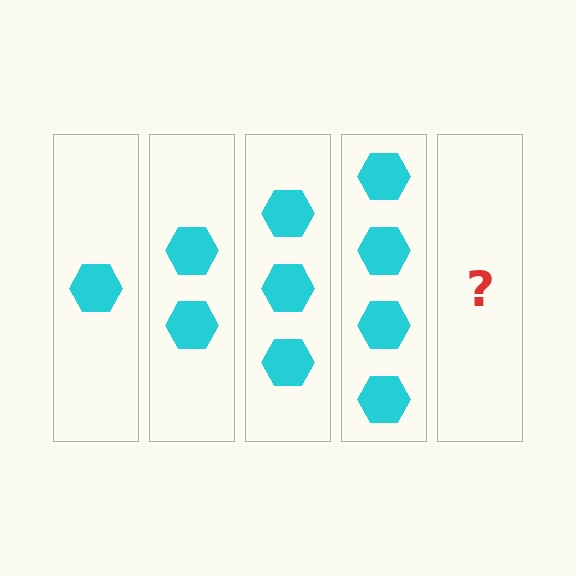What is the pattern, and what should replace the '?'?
The pattern is that each step adds one more hexagon. The '?' should be 5 hexagons.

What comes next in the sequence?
The next element should be 5 hexagons.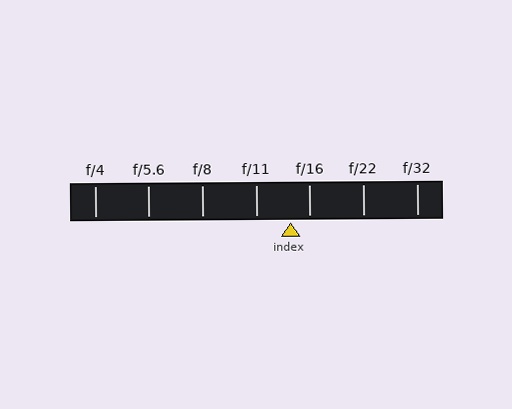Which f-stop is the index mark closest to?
The index mark is closest to f/16.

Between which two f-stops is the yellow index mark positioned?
The index mark is between f/11 and f/16.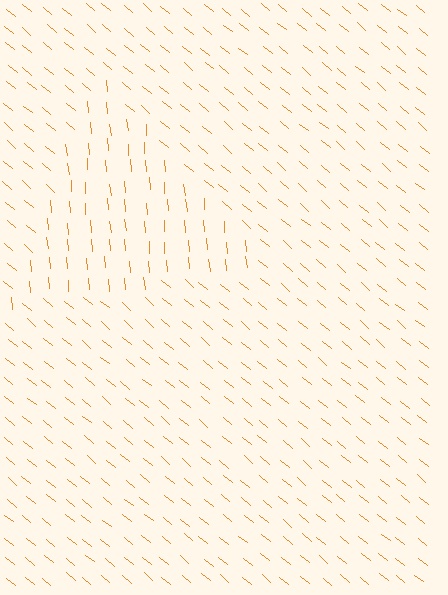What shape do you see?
I see a triangle.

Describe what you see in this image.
The image is filled with small orange line segments. A triangle region in the image has lines oriented differently from the surrounding lines, creating a visible texture boundary.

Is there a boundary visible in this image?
Yes, there is a texture boundary formed by a change in line orientation.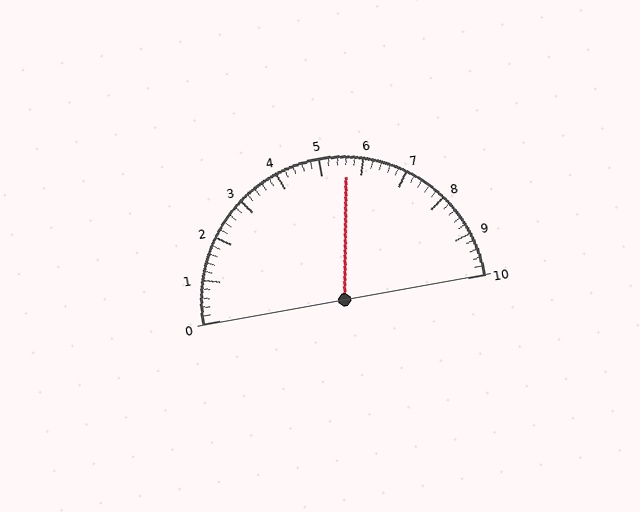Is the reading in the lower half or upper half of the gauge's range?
The reading is in the upper half of the range (0 to 10).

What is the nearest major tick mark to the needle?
The nearest major tick mark is 6.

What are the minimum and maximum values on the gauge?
The gauge ranges from 0 to 10.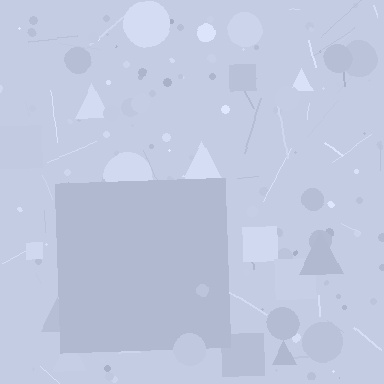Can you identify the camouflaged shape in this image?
The camouflaged shape is a square.